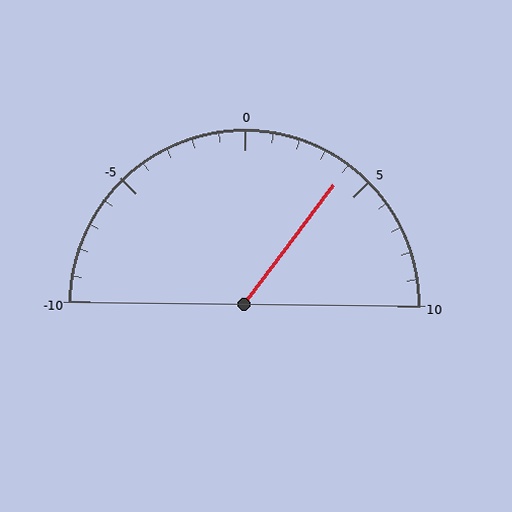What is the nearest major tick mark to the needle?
The nearest major tick mark is 5.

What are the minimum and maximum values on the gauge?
The gauge ranges from -10 to 10.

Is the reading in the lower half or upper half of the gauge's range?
The reading is in the upper half of the range (-10 to 10).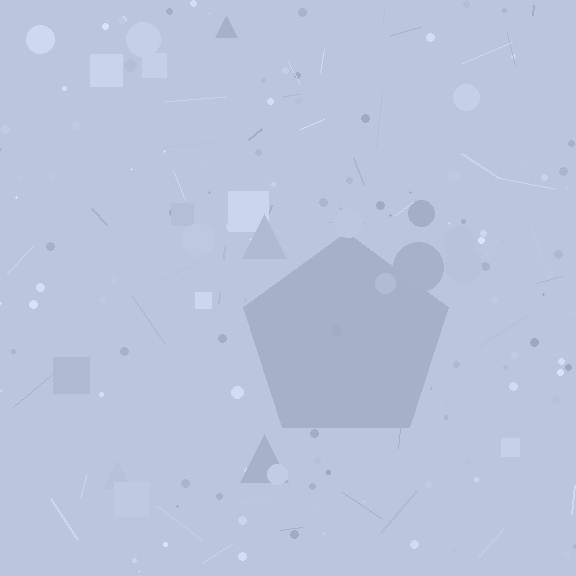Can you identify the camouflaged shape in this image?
The camouflaged shape is a pentagon.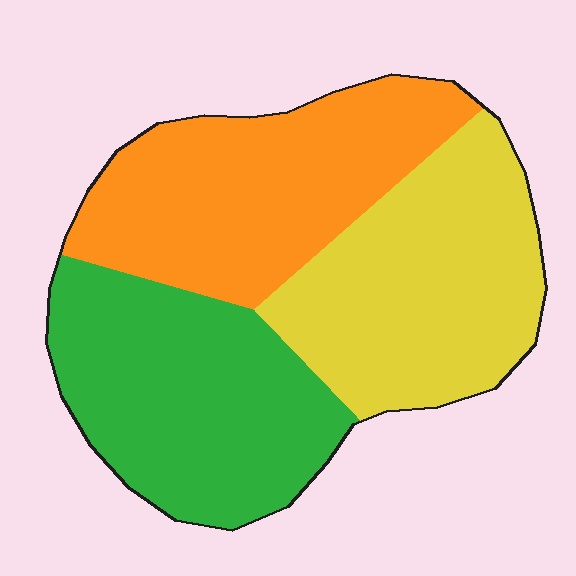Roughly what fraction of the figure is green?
Green covers about 35% of the figure.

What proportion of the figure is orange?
Orange covers about 35% of the figure.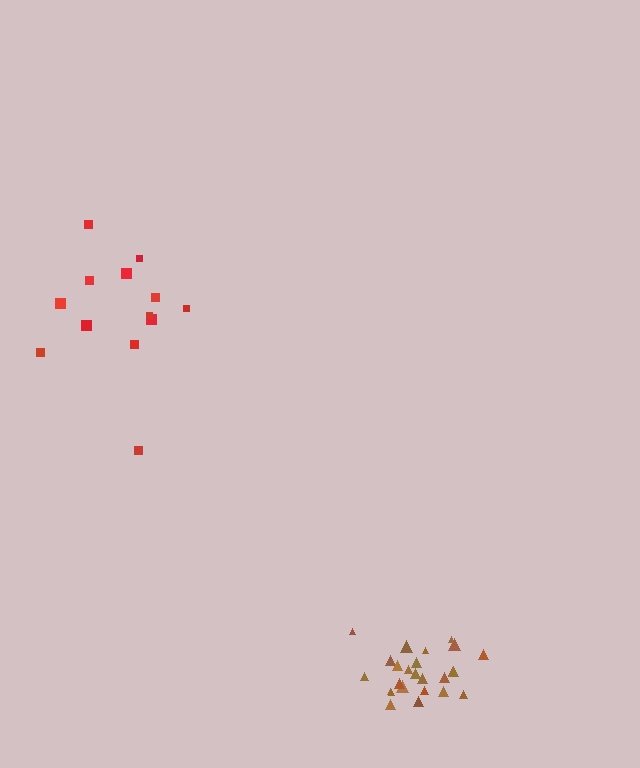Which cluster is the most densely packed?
Brown.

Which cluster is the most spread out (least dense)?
Red.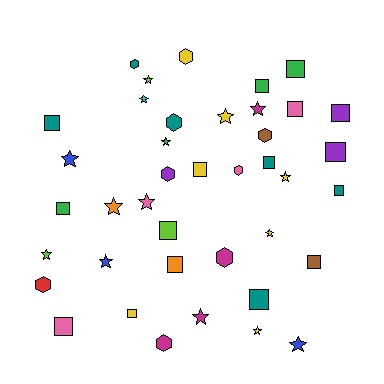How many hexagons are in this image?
There are 9 hexagons.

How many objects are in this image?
There are 40 objects.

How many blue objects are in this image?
There are 3 blue objects.